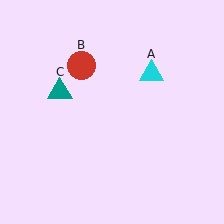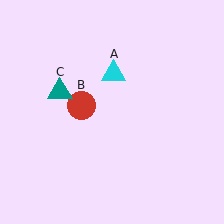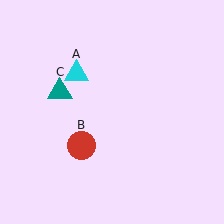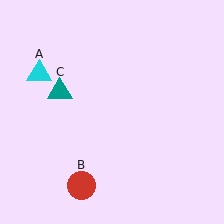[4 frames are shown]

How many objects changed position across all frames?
2 objects changed position: cyan triangle (object A), red circle (object B).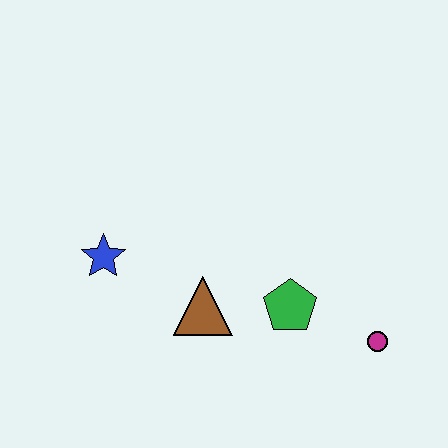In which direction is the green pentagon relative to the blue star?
The green pentagon is to the right of the blue star.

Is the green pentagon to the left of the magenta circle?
Yes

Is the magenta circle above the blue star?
No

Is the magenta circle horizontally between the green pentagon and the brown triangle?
No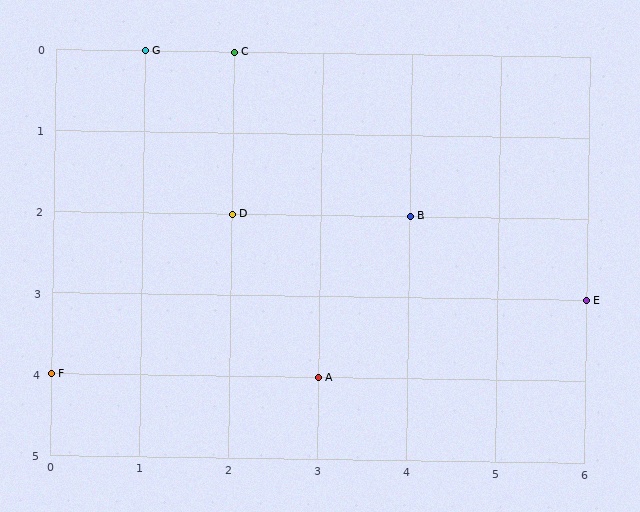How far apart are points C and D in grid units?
Points C and D are 2 rows apart.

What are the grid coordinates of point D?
Point D is at grid coordinates (2, 2).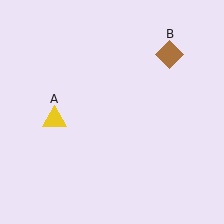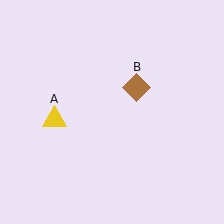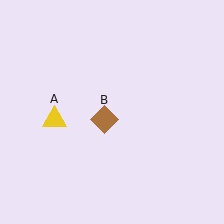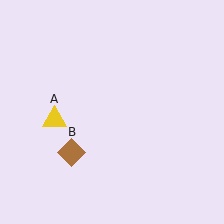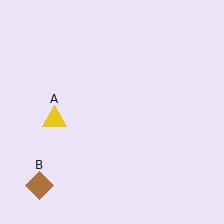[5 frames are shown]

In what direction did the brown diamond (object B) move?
The brown diamond (object B) moved down and to the left.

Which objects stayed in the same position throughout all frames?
Yellow triangle (object A) remained stationary.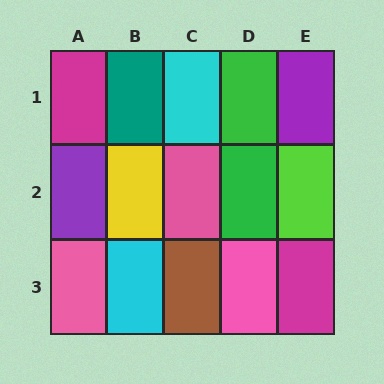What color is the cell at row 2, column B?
Yellow.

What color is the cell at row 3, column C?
Brown.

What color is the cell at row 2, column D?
Green.